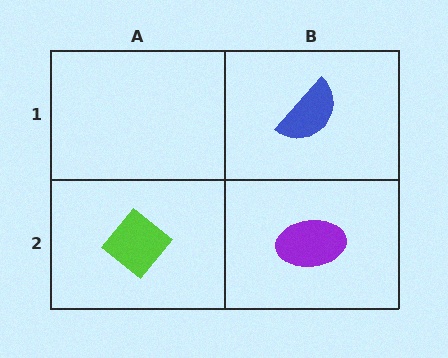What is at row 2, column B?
A purple ellipse.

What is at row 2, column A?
A lime diamond.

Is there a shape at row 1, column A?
No, that cell is empty.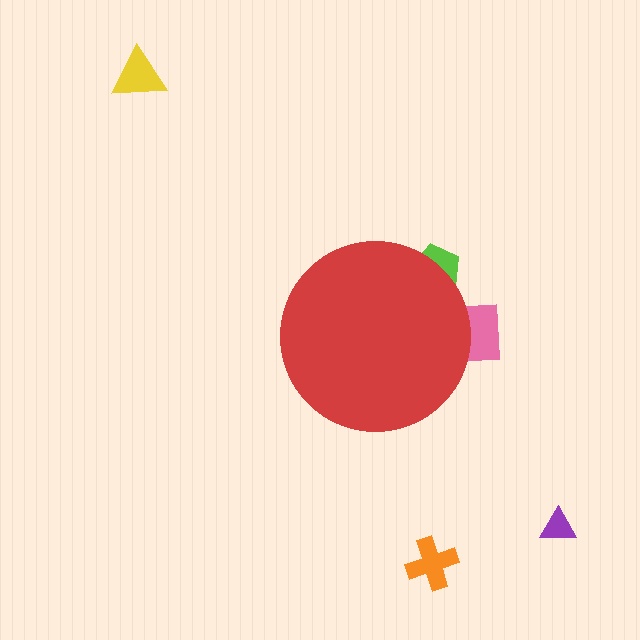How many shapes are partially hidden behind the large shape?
2 shapes are partially hidden.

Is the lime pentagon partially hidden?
Yes, the lime pentagon is partially hidden behind the red circle.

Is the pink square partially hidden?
Yes, the pink square is partially hidden behind the red circle.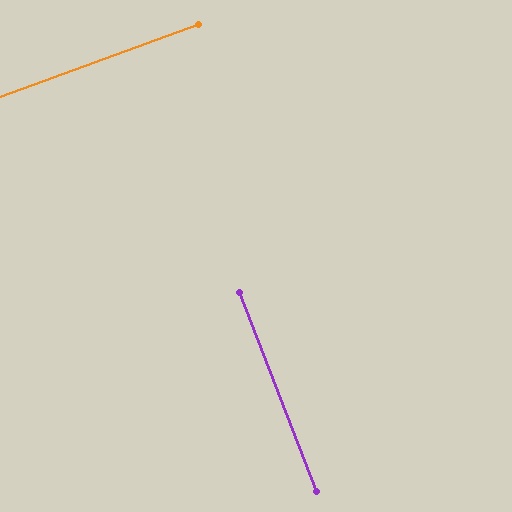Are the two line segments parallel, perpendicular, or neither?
Perpendicular — they meet at approximately 89°.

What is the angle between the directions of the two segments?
Approximately 89 degrees.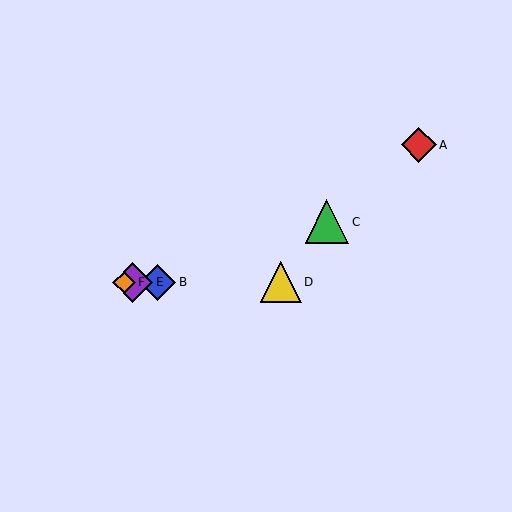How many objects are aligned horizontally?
4 objects (B, D, E, F) are aligned horizontally.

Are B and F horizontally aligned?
Yes, both are at y≈282.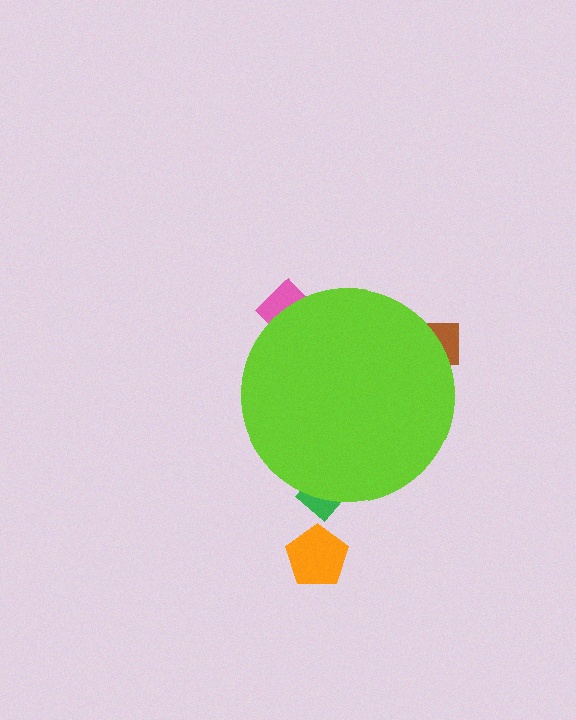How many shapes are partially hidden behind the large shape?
3 shapes are partially hidden.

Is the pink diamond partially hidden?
Yes, the pink diamond is partially hidden behind the lime circle.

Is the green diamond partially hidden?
Yes, the green diamond is partially hidden behind the lime circle.